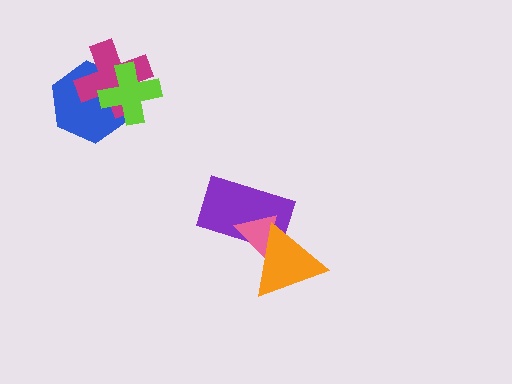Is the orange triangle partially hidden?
No, no other shape covers it.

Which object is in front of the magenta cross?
The lime cross is in front of the magenta cross.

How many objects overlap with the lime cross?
2 objects overlap with the lime cross.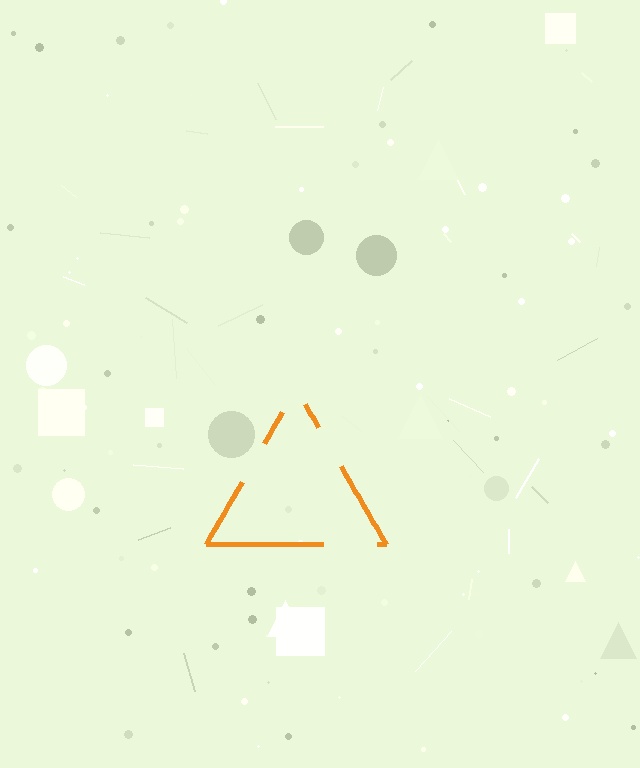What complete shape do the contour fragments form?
The contour fragments form a triangle.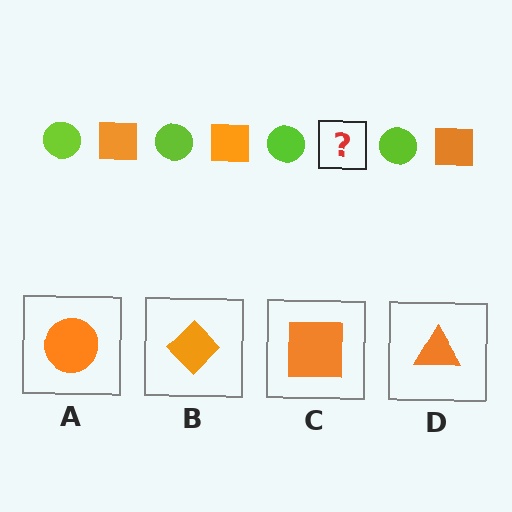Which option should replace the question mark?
Option C.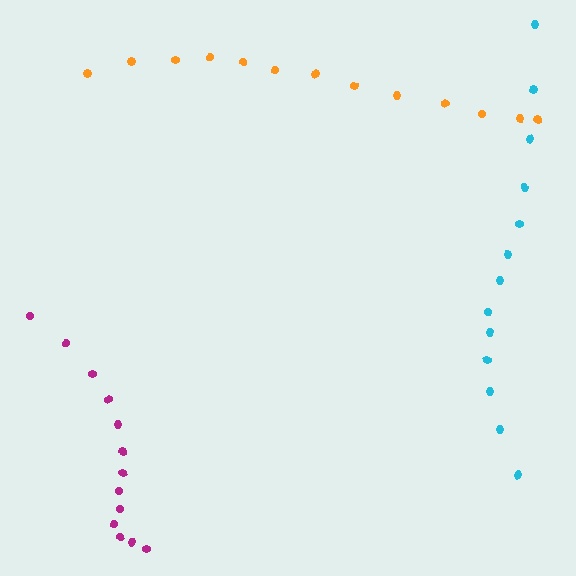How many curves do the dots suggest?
There are 3 distinct paths.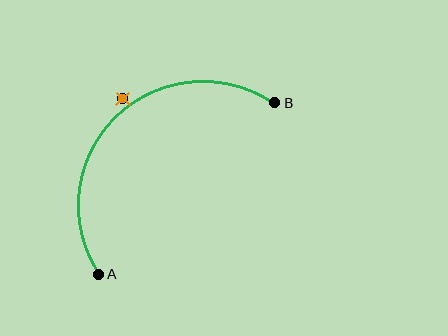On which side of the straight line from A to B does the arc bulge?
The arc bulges above and to the left of the straight line connecting A and B.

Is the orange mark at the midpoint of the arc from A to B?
No — the orange mark does not lie on the arc at all. It sits slightly outside the curve.